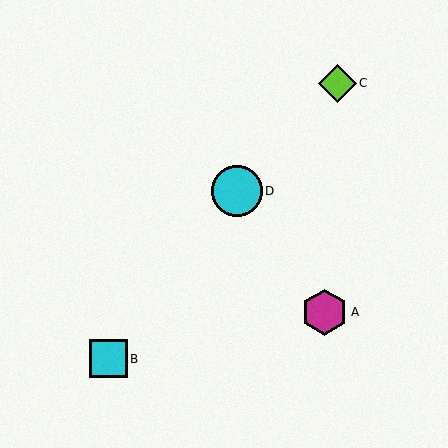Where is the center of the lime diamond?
The center of the lime diamond is at (337, 84).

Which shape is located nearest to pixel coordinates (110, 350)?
The cyan square (labeled B) at (108, 359) is nearest to that location.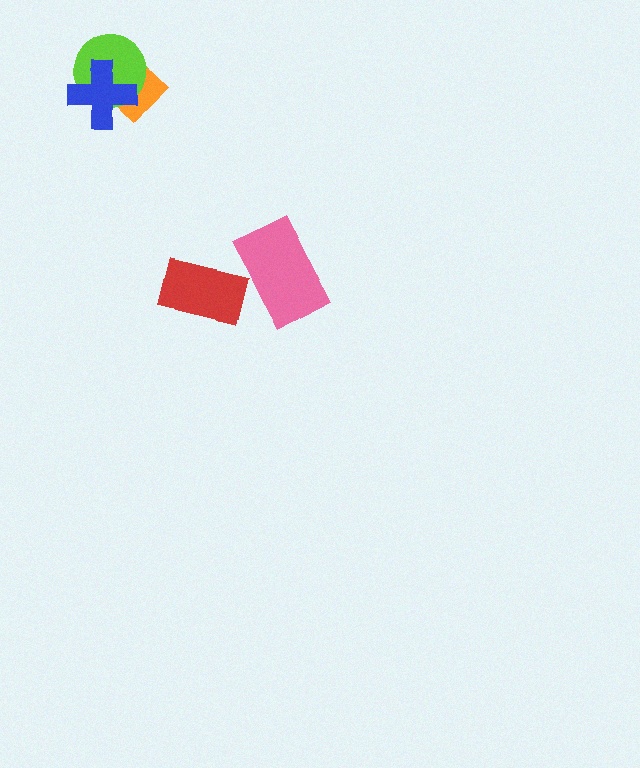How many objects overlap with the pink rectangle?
0 objects overlap with the pink rectangle.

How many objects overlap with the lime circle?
2 objects overlap with the lime circle.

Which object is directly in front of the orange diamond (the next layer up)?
The lime circle is directly in front of the orange diamond.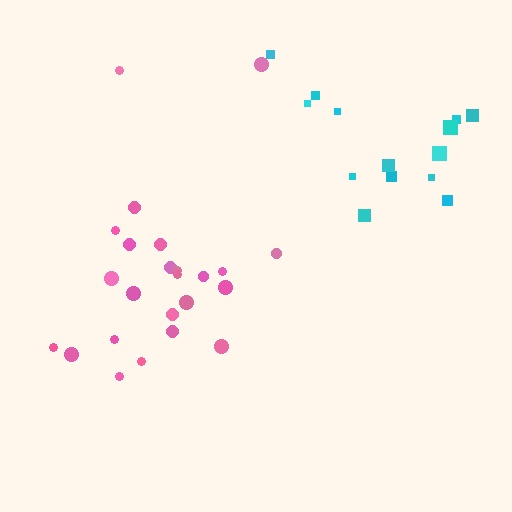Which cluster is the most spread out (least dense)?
Cyan.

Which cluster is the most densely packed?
Pink.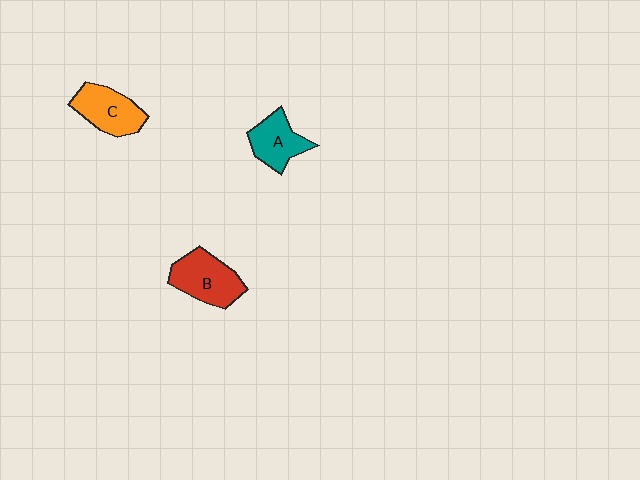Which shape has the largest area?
Shape B (red).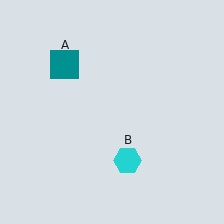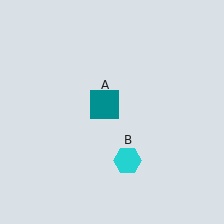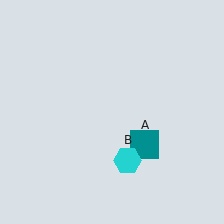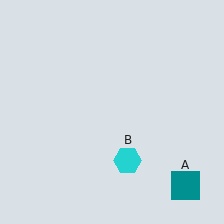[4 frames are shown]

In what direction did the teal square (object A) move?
The teal square (object A) moved down and to the right.